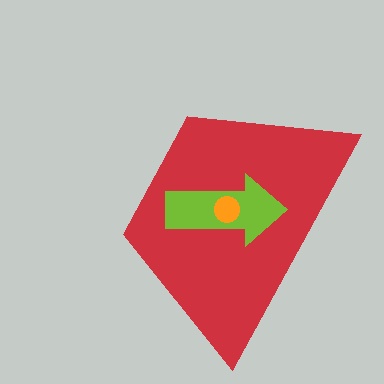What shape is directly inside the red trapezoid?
The lime arrow.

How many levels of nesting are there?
3.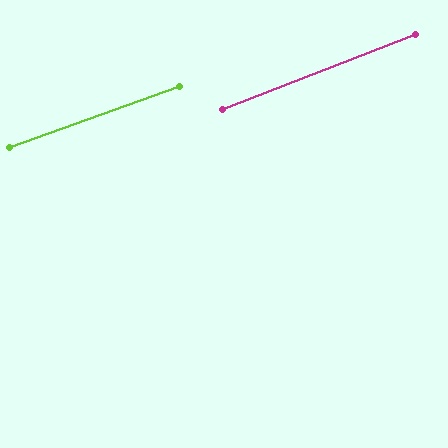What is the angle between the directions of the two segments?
Approximately 2 degrees.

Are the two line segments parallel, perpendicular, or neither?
Parallel — their directions differ by only 1.6°.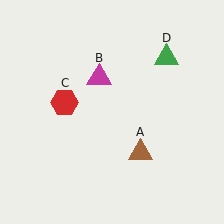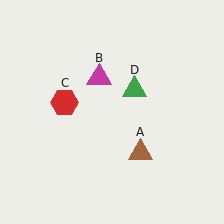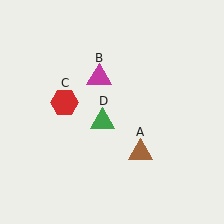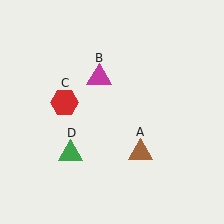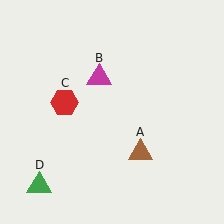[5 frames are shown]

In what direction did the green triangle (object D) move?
The green triangle (object D) moved down and to the left.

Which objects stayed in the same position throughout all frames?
Brown triangle (object A) and magenta triangle (object B) and red hexagon (object C) remained stationary.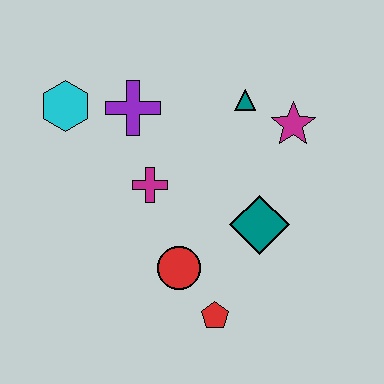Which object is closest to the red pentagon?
The red circle is closest to the red pentagon.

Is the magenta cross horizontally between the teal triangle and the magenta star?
No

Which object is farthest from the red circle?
The cyan hexagon is farthest from the red circle.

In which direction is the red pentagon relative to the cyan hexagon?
The red pentagon is below the cyan hexagon.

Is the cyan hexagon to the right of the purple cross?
No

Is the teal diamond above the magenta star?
No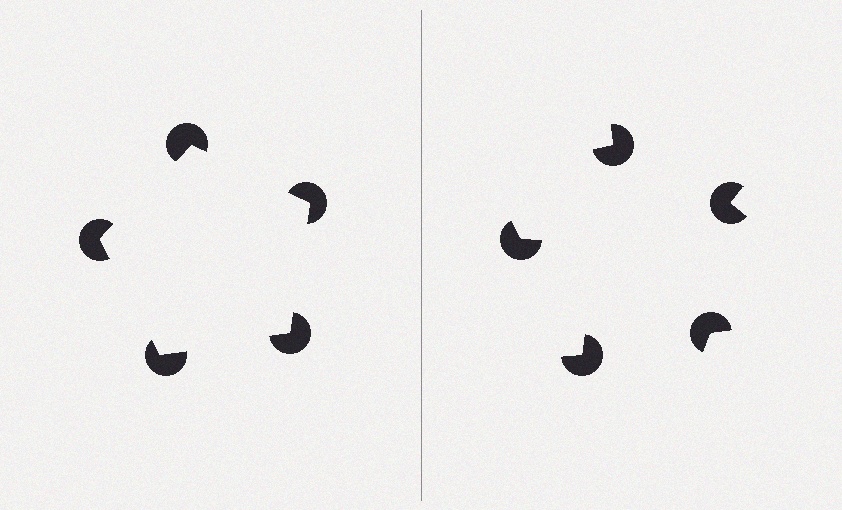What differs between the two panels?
The pac-man discs are positioned identically on both sides; only the wedge orientations differ. On the left they align to a pentagon; on the right they are misaligned.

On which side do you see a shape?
An illusory pentagon appears on the left side. On the right side the wedge cuts are rotated, so no coherent shape forms.